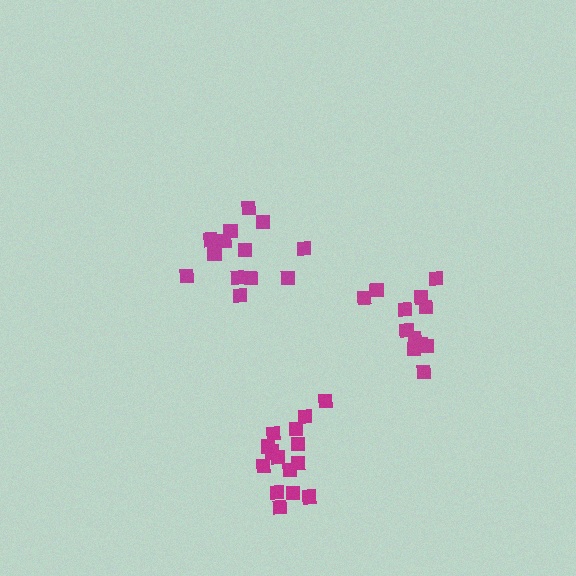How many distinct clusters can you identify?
There are 3 distinct clusters.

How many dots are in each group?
Group 1: 12 dots, Group 2: 14 dots, Group 3: 15 dots (41 total).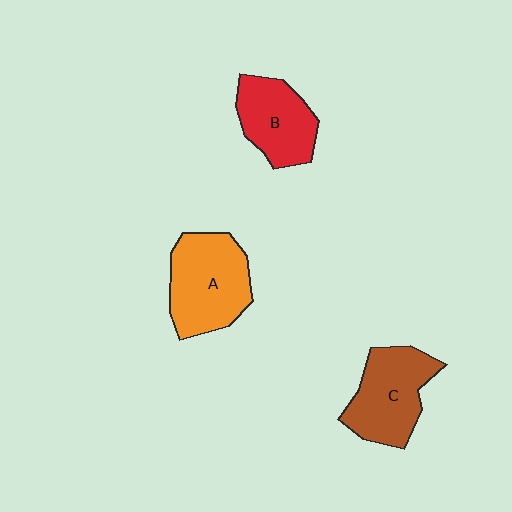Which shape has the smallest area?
Shape B (red).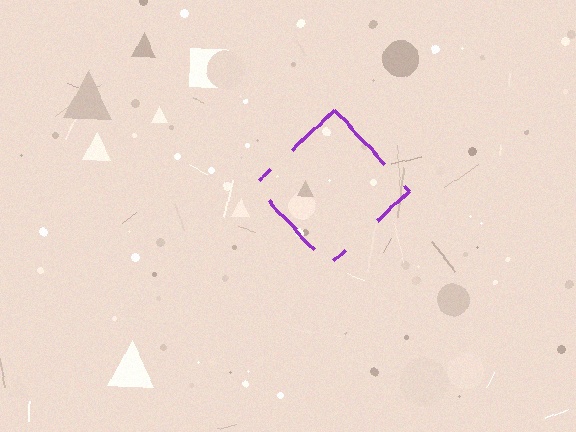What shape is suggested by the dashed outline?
The dashed outline suggests a diamond.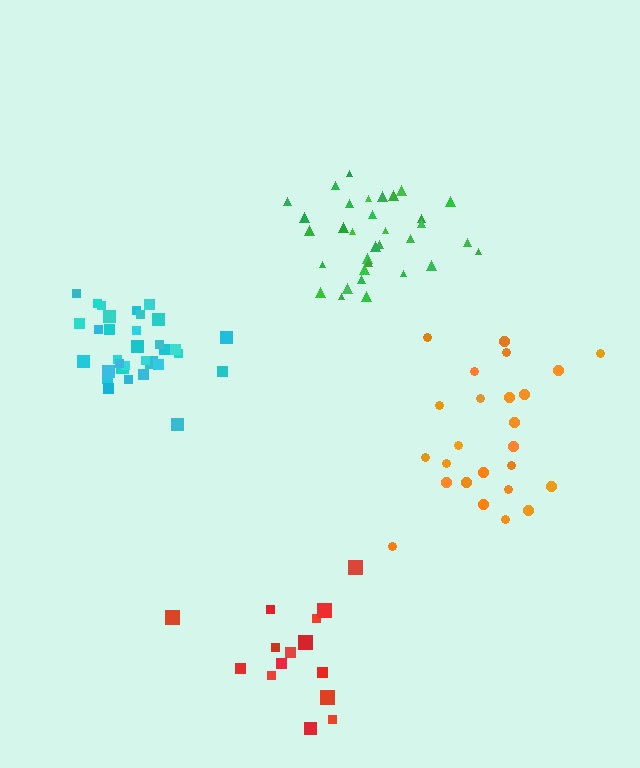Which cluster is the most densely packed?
Cyan.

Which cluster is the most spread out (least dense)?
Orange.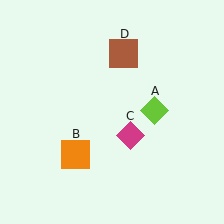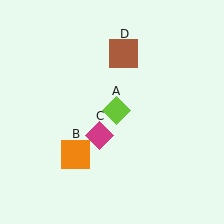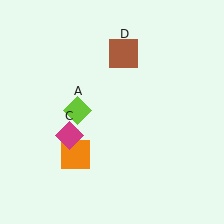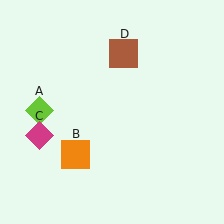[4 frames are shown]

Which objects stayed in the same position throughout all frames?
Orange square (object B) and brown square (object D) remained stationary.